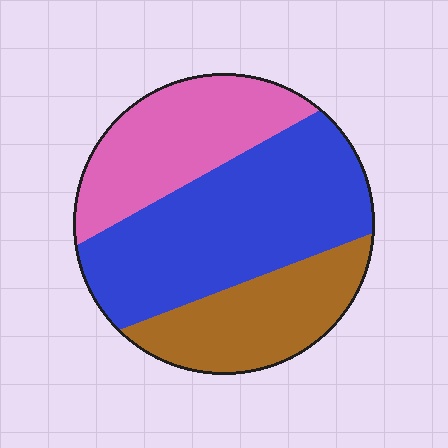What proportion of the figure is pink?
Pink covers 28% of the figure.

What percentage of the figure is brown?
Brown covers about 25% of the figure.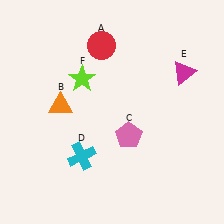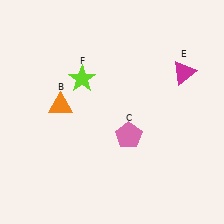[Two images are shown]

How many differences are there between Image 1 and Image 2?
There are 2 differences between the two images.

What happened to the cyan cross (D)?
The cyan cross (D) was removed in Image 2. It was in the bottom-left area of Image 1.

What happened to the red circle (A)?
The red circle (A) was removed in Image 2. It was in the top-left area of Image 1.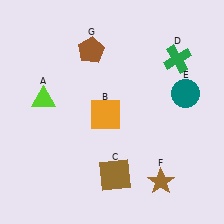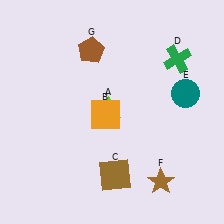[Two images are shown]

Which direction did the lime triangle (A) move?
The lime triangle (A) moved right.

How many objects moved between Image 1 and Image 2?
1 object moved between the two images.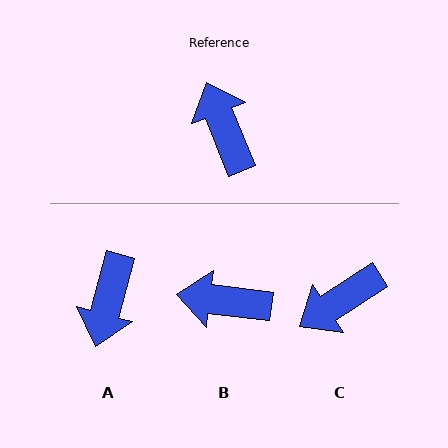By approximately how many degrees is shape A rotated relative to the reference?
Approximately 143 degrees counter-clockwise.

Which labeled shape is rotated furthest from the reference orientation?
A, about 143 degrees away.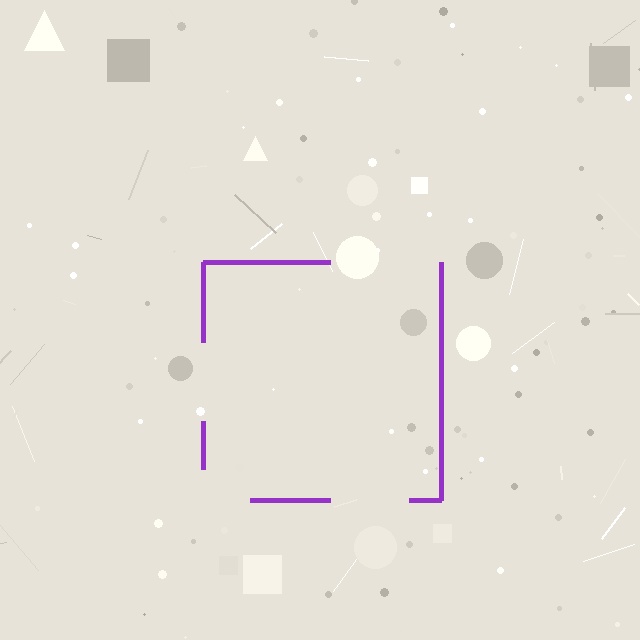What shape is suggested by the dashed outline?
The dashed outline suggests a square.